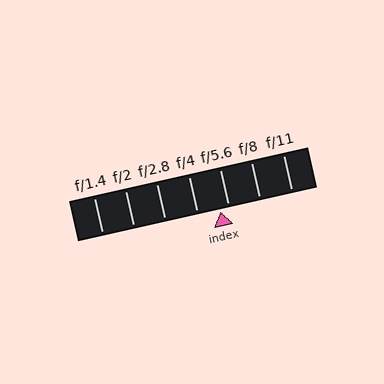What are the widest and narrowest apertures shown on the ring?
The widest aperture shown is f/1.4 and the narrowest is f/11.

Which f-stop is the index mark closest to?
The index mark is closest to f/5.6.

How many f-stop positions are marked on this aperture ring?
There are 7 f-stop positions marked.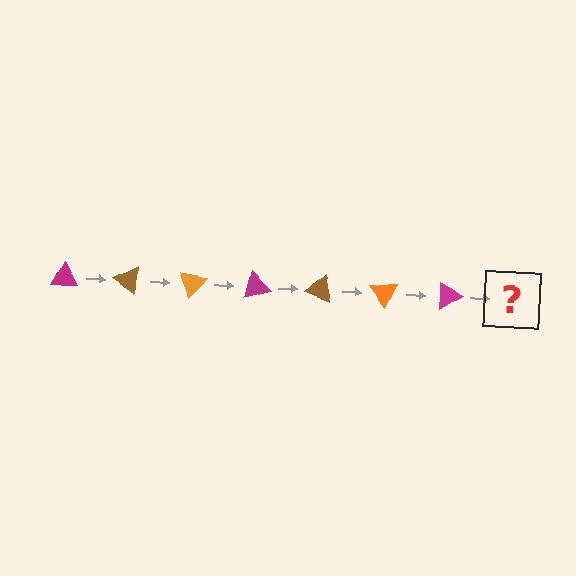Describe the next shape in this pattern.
It should be a brown triangle, rotated 245 degrees from the start.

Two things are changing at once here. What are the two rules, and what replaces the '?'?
The two rules are that it rotates 35 degrees each step and the color cycles through magenta, brown, and orange. The '?' should be a brown triangle, rotated 245 degrees from the start.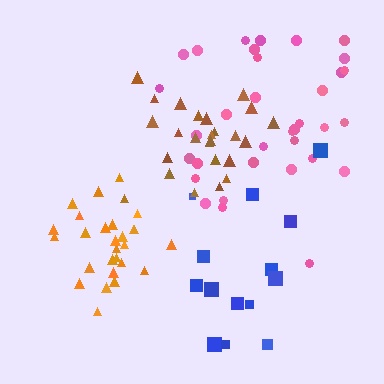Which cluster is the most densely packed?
Orange.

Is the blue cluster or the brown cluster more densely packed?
Brown.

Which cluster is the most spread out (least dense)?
Blue.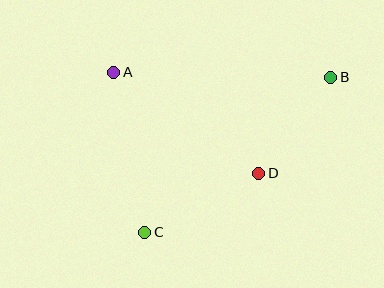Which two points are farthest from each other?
Points B and C are farthest from each other.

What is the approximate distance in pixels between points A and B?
The distance between A and B is approximately 217 pixels.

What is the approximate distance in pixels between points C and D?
The distance between C and D is approximately 129 pixels.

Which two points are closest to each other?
Points B and D are closest to each other.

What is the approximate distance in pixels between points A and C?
The distance between A and C is approximately 163 pixels.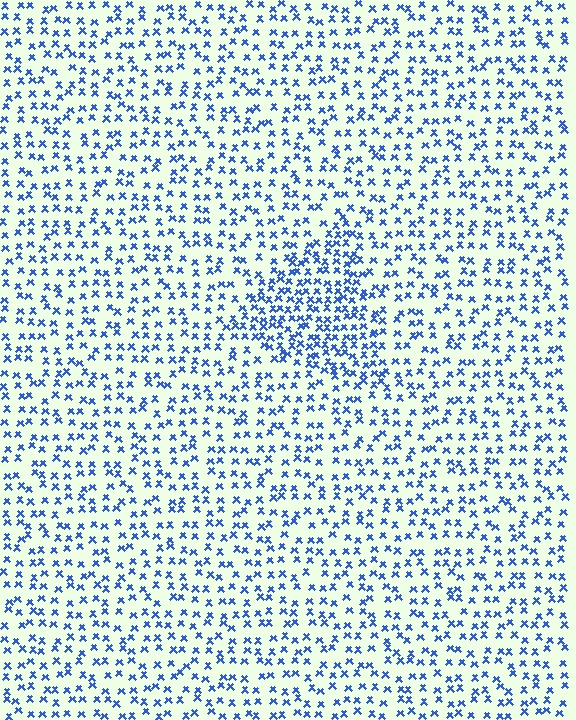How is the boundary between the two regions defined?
The boundary is defined by a change in element density (approximately 1.9x ratio). All elements are the same color, size, and shape.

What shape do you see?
I see a triangle.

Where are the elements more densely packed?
The elements are more densely packed inside the triangle boundary.